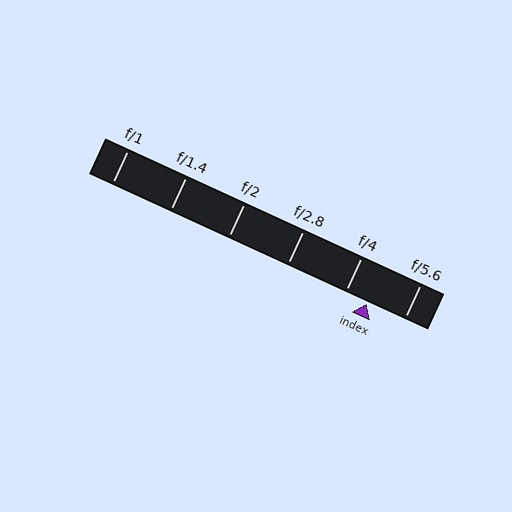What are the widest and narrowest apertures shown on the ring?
The widest aperture shown is f/1 and the narrowest is f/5.6.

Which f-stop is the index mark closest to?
The index mark is closest to f/4.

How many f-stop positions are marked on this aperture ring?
There are 6 f-stop positions marked.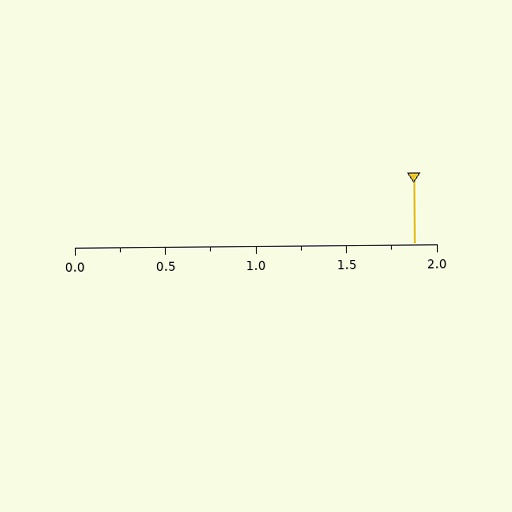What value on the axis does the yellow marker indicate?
The marker indicates approximately 1.88.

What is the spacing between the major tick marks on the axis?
The major ticks are spaced 0.5 apart.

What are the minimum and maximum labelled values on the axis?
The axis runs from 0.0 to 2.0.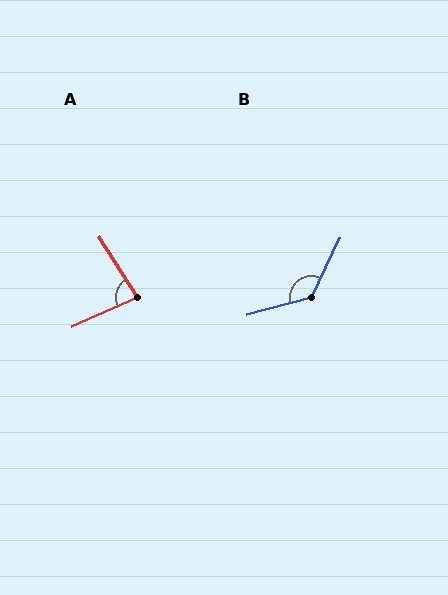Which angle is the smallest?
A, at approximately 82 degrees.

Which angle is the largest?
B, at approximately 129 degrees.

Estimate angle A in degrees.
Approximately 82 degrees.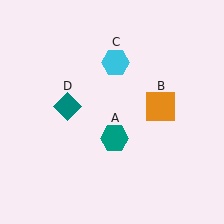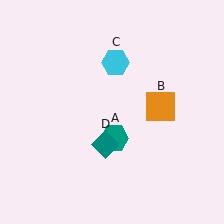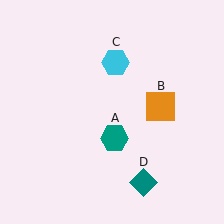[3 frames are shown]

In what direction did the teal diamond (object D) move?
The teal diamond (object D) moved down and to the right.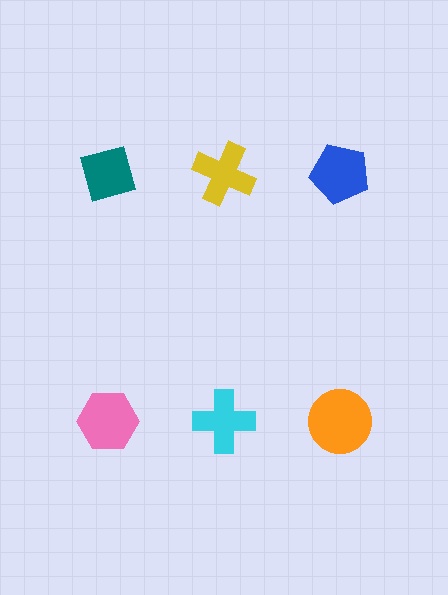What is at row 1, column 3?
A blue pentagon.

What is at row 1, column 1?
A teal diamond.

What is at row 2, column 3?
An orange circle.